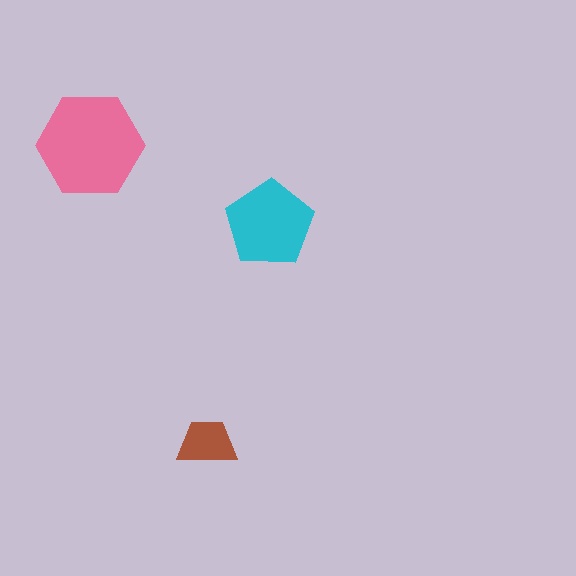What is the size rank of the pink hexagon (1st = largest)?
1st.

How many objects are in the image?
There are 3 objects in the image.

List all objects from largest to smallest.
The pink hexagon, the cyan pentagon, the brown trapezoid.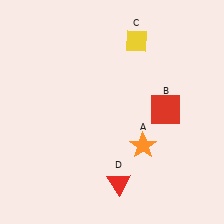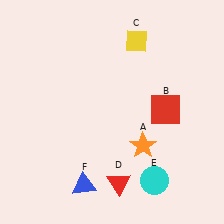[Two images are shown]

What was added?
A cyan circle (E), a blue triangle (F) were added in Image 2.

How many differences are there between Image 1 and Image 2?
There are 2 differences between the two images.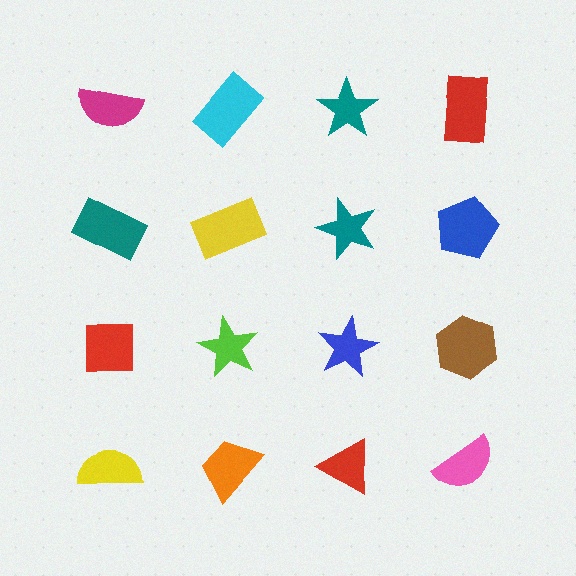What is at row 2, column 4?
A blue pentagon.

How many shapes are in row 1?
4 shapes.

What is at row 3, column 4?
A brown hexagon.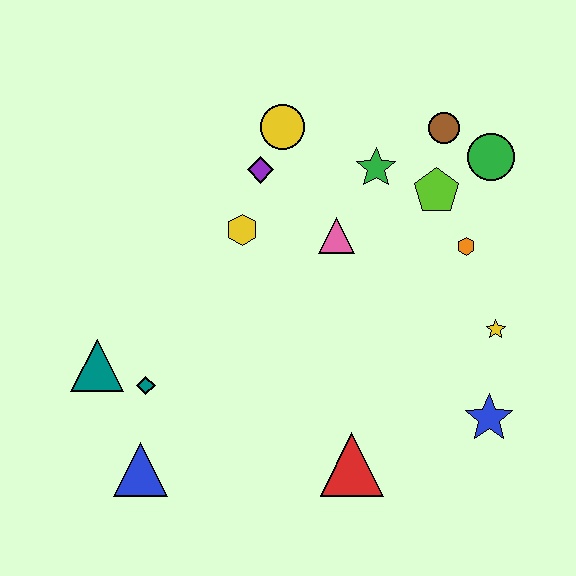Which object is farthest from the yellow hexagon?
The blue star is farthest from the yellow hexagon.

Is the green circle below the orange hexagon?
No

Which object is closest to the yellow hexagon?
The purple diamond is closest to the yellow hexagon.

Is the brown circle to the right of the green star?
Yes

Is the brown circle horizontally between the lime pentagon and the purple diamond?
No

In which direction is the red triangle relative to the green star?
The red triangle is below the green star.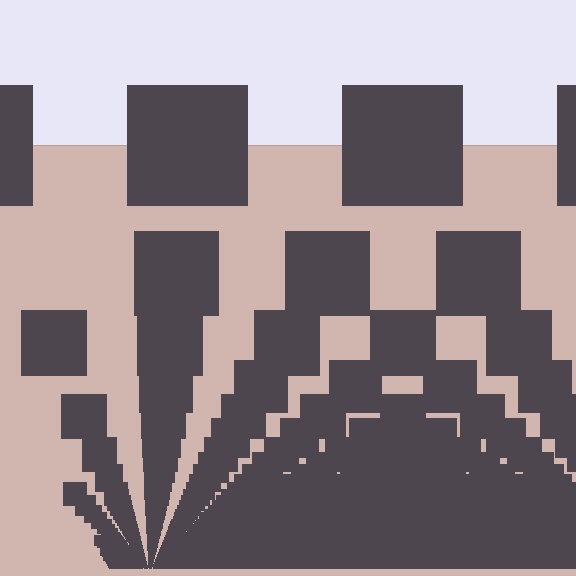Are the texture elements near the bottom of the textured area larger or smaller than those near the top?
Smaller. The gradient is inverted — elements near the bottom are smaller and denser.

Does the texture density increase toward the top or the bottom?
Density increases toward the bottom.